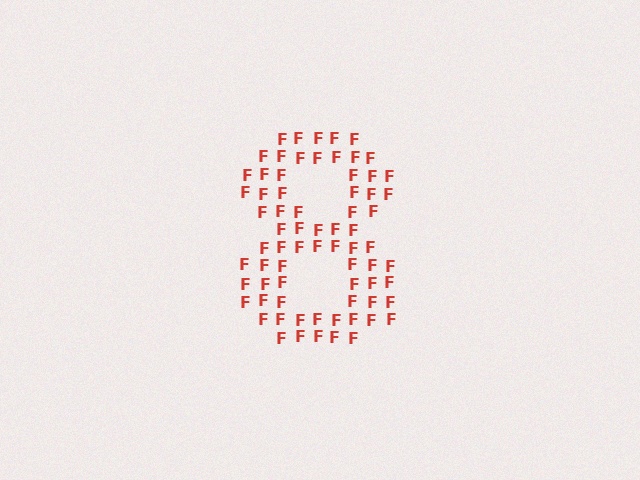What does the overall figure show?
The overall figure shows the digit 8.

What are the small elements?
The small elements are letter F's.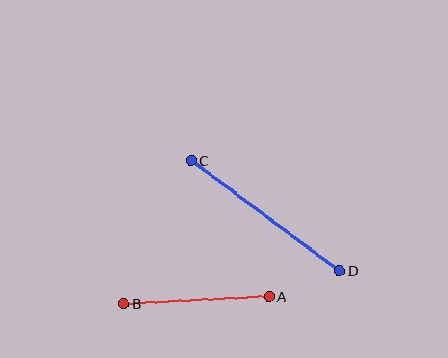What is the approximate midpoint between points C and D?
The midpoint is at approximately (265, 216) pixels.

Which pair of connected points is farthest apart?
Points C and D are farthest apart.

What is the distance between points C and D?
The distance is approximately 185 pixels.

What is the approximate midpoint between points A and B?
The midpoint is at approximately (197, 300) pixels.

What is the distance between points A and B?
The distance is approximately 145 pixels.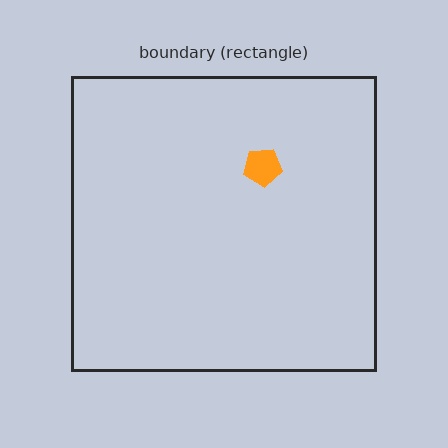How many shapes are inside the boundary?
1 inside, 0 outside.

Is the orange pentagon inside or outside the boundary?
Inside.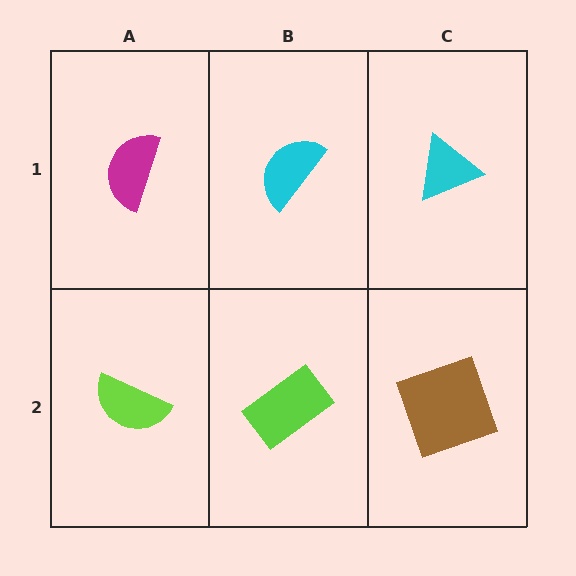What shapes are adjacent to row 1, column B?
A lime rectangle (row 2, column B), a magenta semicircle (row 1, column A), a cyan triangle (row 1, column C).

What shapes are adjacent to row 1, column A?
A lime semicircle (row 2, column A), a cyan semicircle (row 1, column B).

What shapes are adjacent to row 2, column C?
A cyan triangle (row 1, column C), a lime rectangle (row 2, column B).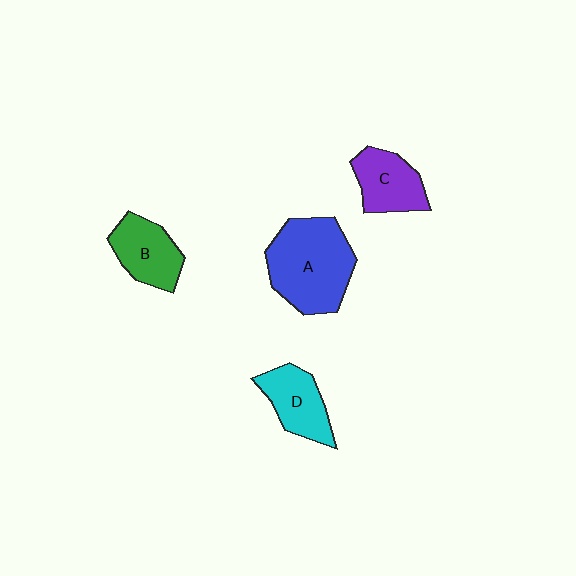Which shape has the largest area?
Shape A (blue).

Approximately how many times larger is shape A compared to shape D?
Approximately 1.8 times.